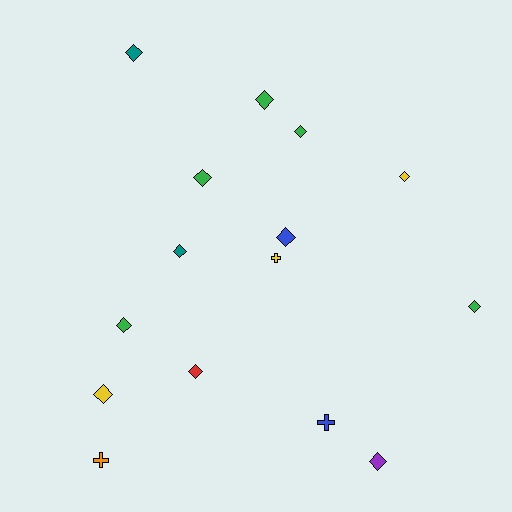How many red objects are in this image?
There is 1 red object.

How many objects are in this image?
There are 15 objects.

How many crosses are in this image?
There are 3 crosses.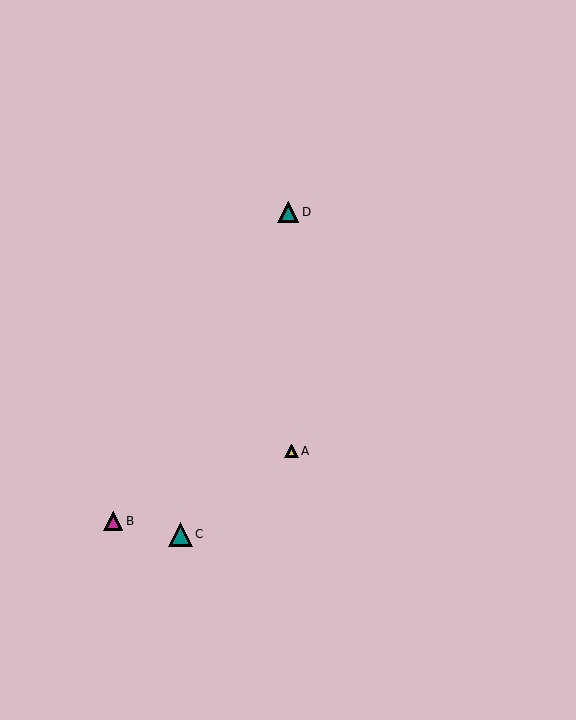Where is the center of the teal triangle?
The center of the teal triangle is at (288, 212).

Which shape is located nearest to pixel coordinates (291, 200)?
The teal triangle (labeled D) at (288, 212) is nearest to that location.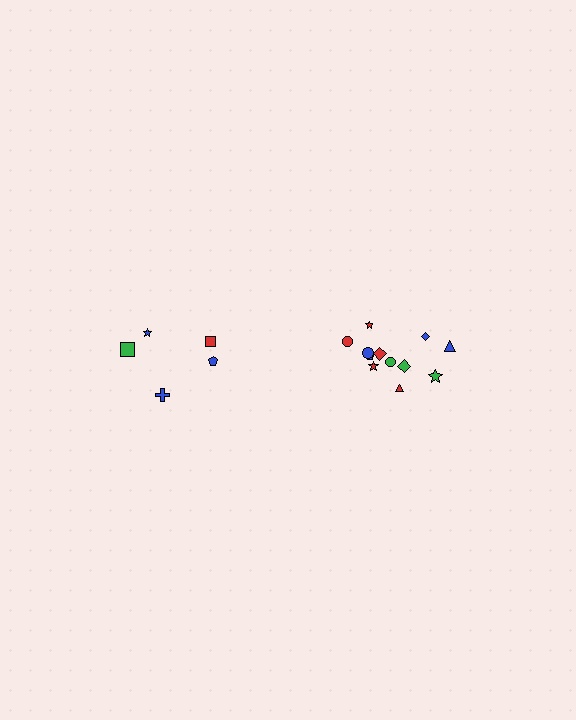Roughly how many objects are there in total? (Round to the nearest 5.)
Roughly 15 objects in total.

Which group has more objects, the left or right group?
The right group.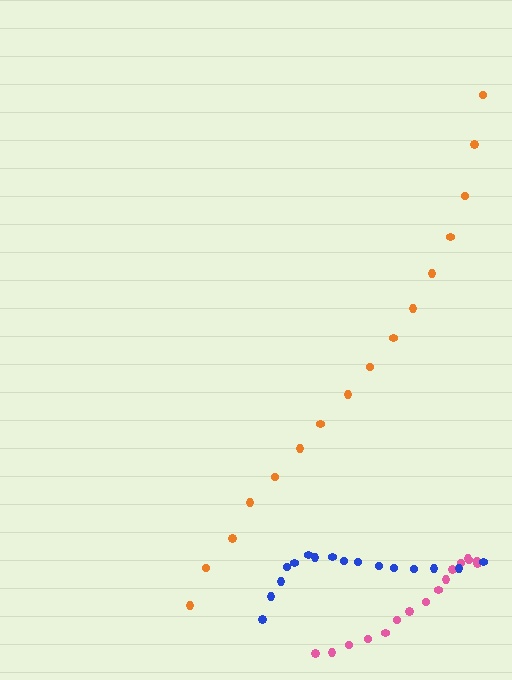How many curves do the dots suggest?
There are 3 distinct paths.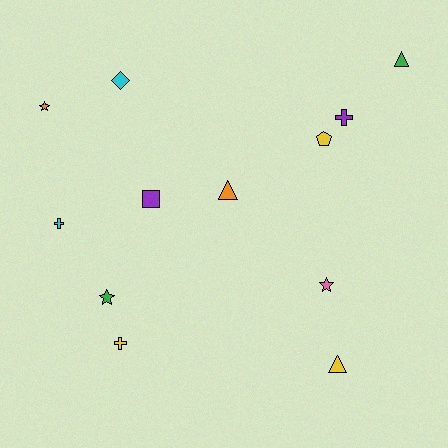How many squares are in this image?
There is 1 square.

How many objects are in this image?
There are 12 objects.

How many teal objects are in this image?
There are no teal objects.